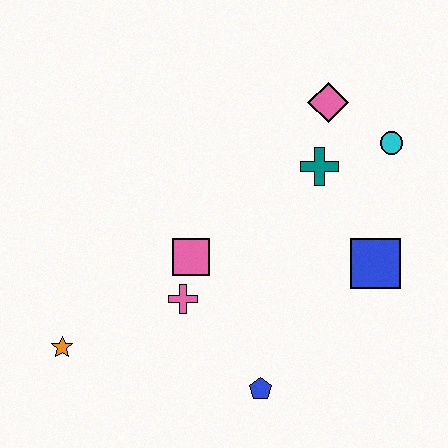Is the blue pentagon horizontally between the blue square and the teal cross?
No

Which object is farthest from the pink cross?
The cyan circle is farthest from the pink cross.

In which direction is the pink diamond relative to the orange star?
The pink diamond is to the right of the orange star.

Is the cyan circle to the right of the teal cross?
Yes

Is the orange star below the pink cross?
Yes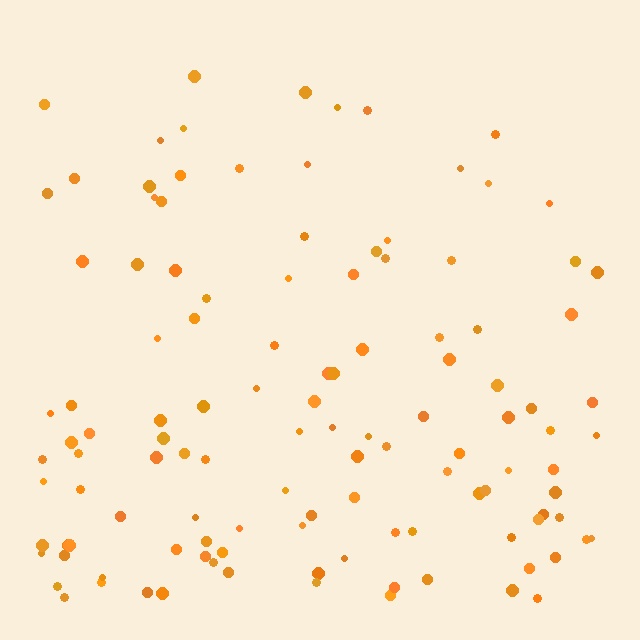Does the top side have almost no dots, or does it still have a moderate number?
Still a moderate number, just noticeably fewer than the bottom.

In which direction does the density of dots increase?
From top to bottom, with the bottom side densest.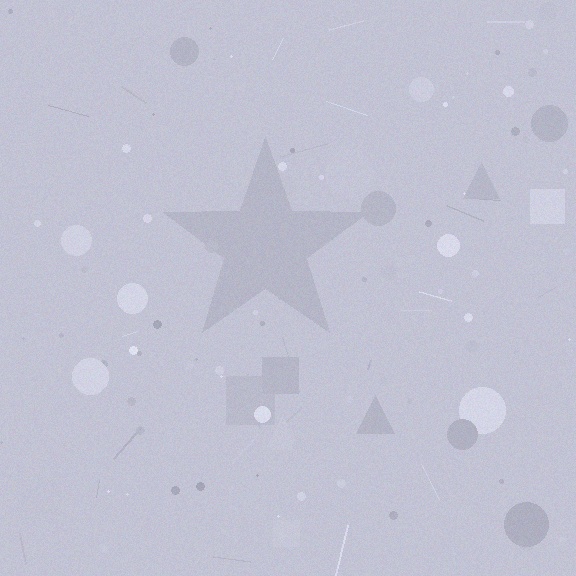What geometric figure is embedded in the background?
A star is embedded in the background.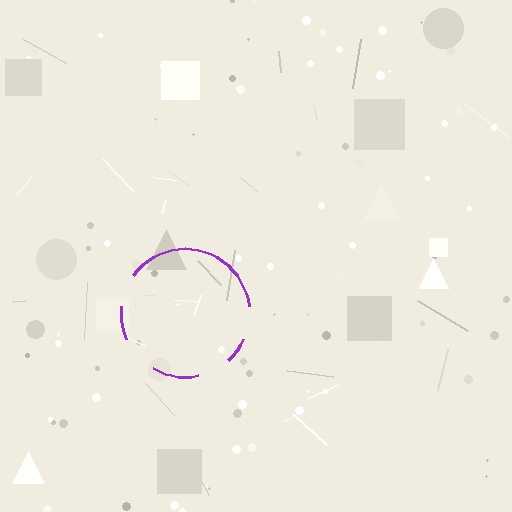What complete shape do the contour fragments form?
The contour fragments form a circle.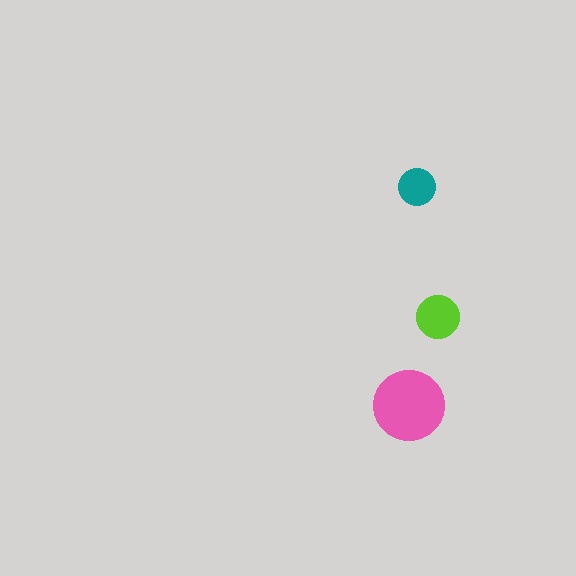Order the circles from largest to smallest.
the pink one, the lime one, the teal one.